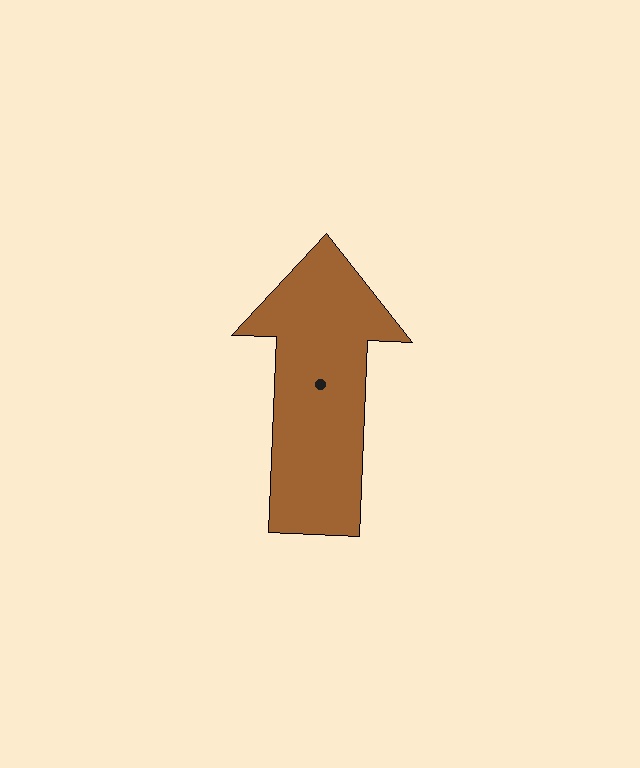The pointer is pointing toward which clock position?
Roughly 12 o'clock.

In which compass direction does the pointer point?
North.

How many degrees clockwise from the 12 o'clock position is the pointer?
Approximately 2 degrees.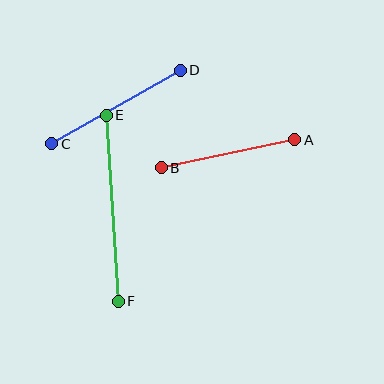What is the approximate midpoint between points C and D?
The midpoint is at approximately (116, 107) pixels.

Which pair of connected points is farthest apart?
Points E and F are farthest apart.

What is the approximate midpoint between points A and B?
The midpoint is at approximately (228, 154) pixels.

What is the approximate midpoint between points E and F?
The midpoint is at approximately (112, 208) pixels.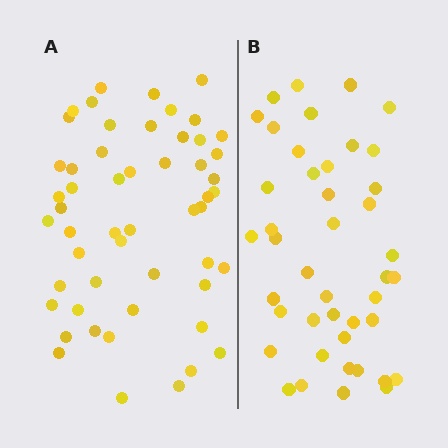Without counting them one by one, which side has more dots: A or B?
Region A (the left region) has more dots.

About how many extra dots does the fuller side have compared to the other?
Region A has roughly 10 or so more dots than region B.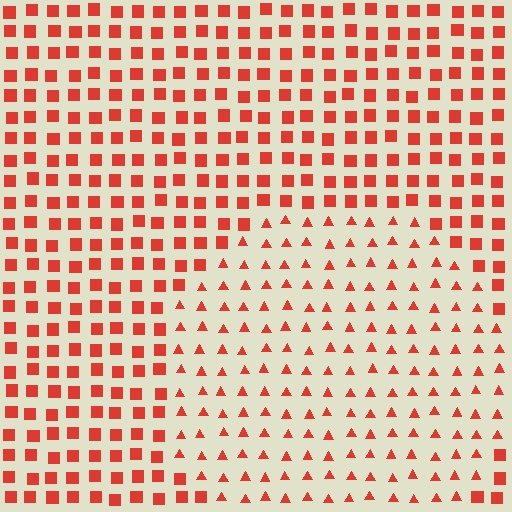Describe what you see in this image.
The image is filled with small red elements arranged in a uniform grid. A circle-shaped region contains triangles, while the surrounding area contains squares. The boundary is defined purely by the change in element shape.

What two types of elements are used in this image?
The image uses triangles inside the circle region and squares outside it.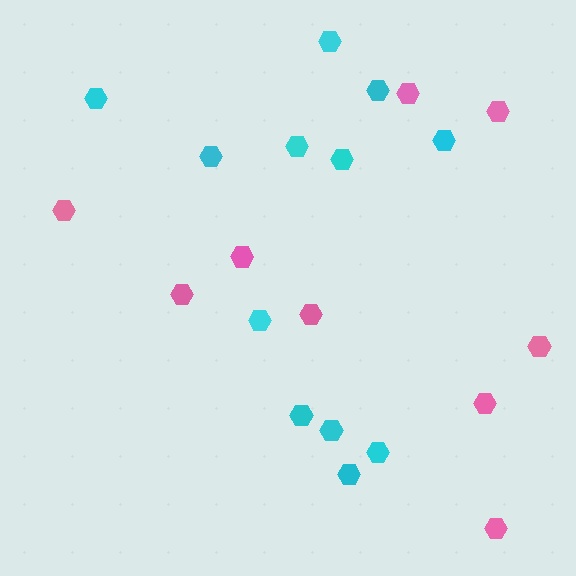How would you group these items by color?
There are 2 groups: one group of cyan hexagons (12) and one group of pink hexagons (9).